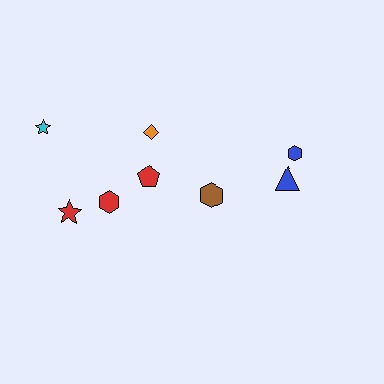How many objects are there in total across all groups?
There are 8 objects.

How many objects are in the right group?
There are 3 objects.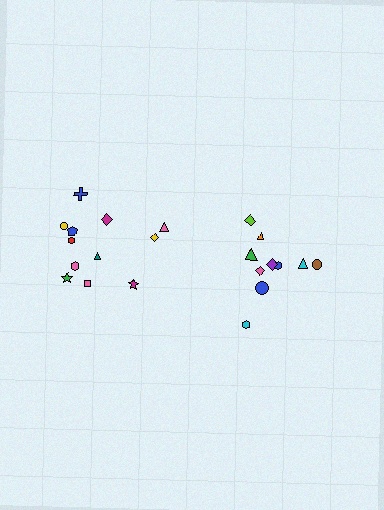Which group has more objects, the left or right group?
The left group.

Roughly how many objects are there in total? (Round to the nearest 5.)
Roughly 20 objects in total.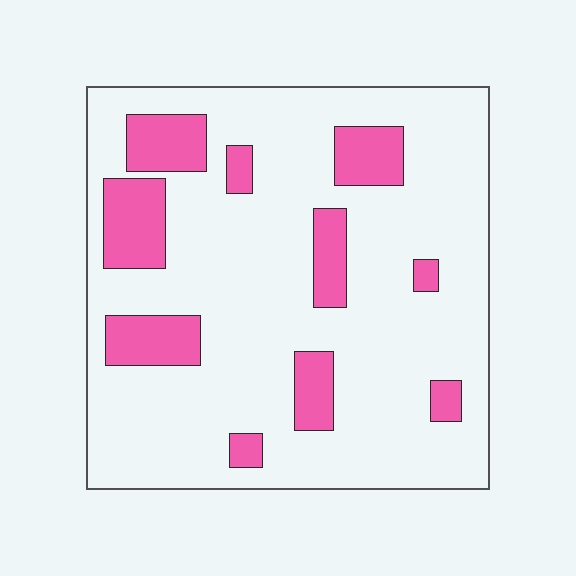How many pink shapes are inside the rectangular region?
10.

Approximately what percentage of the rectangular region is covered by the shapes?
Approximately 20%.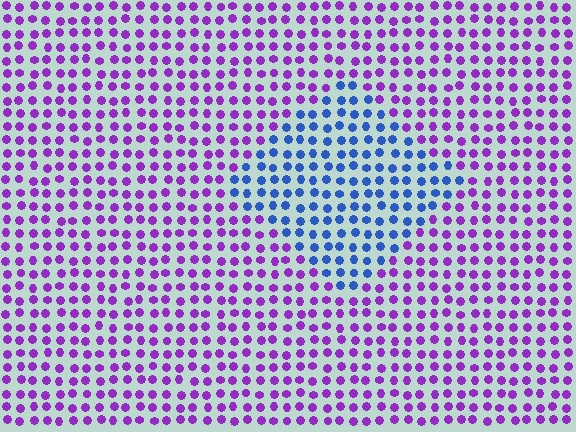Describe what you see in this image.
The image is filled with small purple elements in a uniform arrangement. A diamond-shaped region is visible where the elements are tinted to a slightly different hue, forming a subtle color boundary.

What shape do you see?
I see a diamond.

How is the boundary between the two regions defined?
The boundary is defined purely by a slight shift in hue (about 61 degrees). Spacing, size, and orientation are identical on both sides.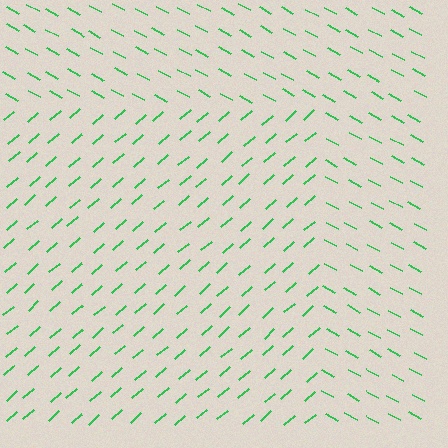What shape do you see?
I see a rectangle.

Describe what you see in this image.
The image is filled with small green line segments. A rectangle region in the image has lines oriented differently from the surrounding lines, creating a visible texture boundary.